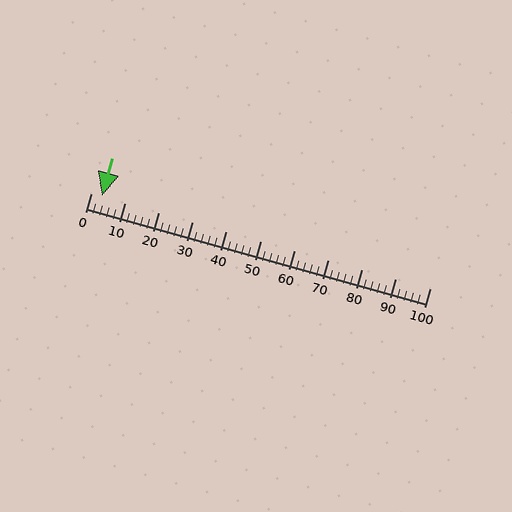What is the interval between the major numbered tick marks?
The major tick marks are spaced 10 units apart.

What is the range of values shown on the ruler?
The ruler shows values from 0 to 100.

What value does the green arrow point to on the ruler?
The green arrow points to approximately 3.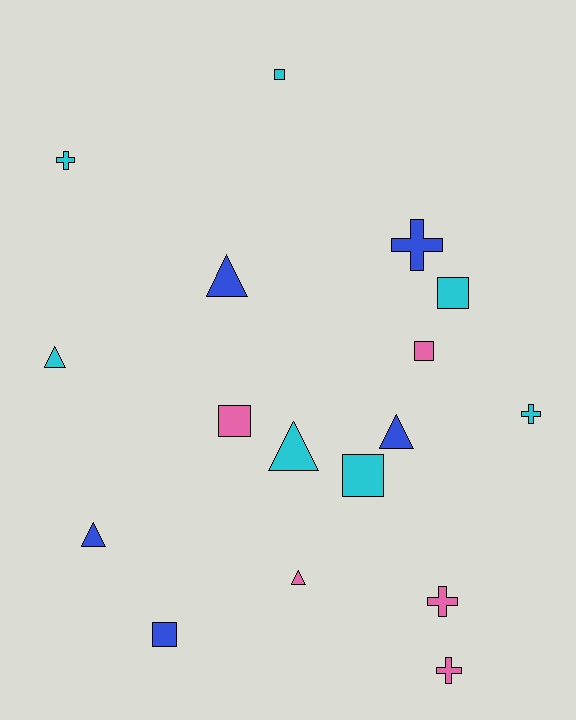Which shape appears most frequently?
Square, with 6 objects.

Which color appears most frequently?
Cyan, with 7 objects.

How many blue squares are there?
There is 1 blue square.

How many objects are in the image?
There are 17 objects.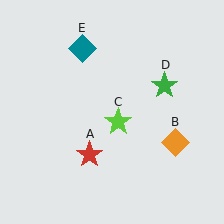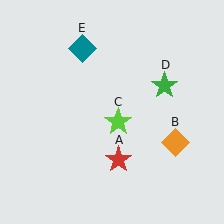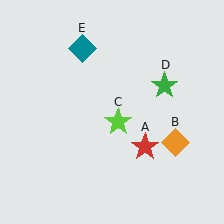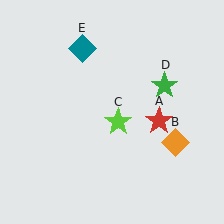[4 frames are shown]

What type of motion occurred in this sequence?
The red star (object A) rotated counterclockwise around the center of the scene.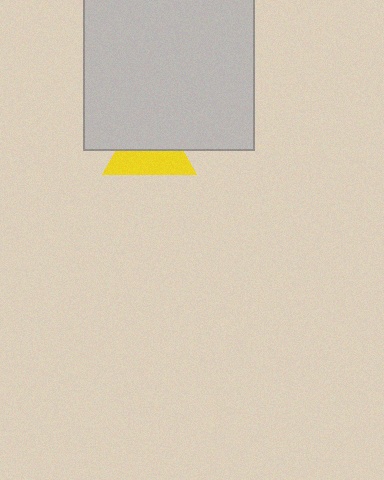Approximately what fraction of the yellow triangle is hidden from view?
Roughly 51% of the yellow triangle is hidden behind the light gray rectangle.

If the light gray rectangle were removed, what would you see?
You would see the complete yellow triangle.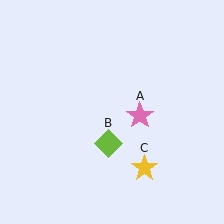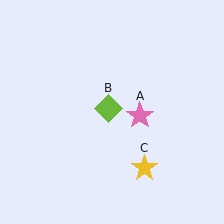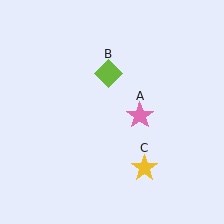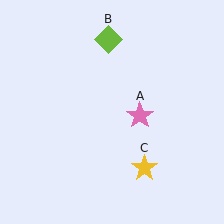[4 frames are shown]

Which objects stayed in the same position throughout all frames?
Pink star (object A) and yellow star (object C) remained stationary.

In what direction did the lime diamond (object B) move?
The lime diamond (object B) moved up.